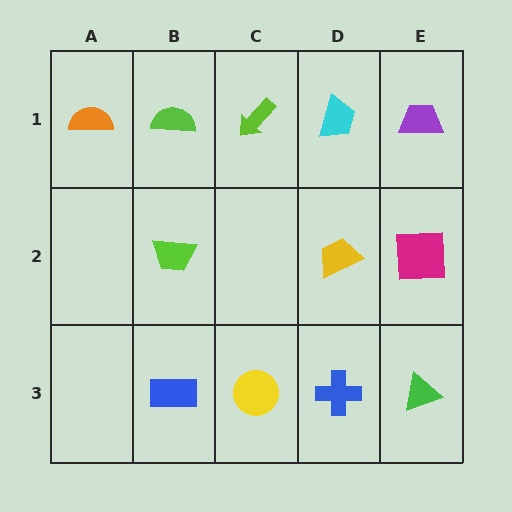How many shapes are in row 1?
5 shapes.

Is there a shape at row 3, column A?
No, that cell is empty.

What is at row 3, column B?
A blue rectangle.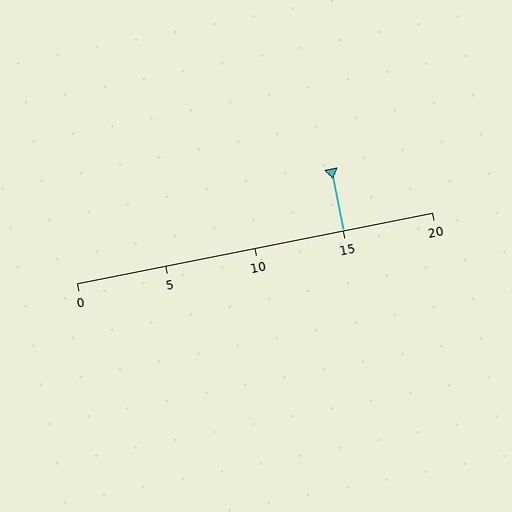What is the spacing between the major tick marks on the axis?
The major ticks are spaced 5 apart.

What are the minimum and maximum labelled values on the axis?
The axis runs from 0 to 20.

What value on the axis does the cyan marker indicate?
The marker indicates approximately 15.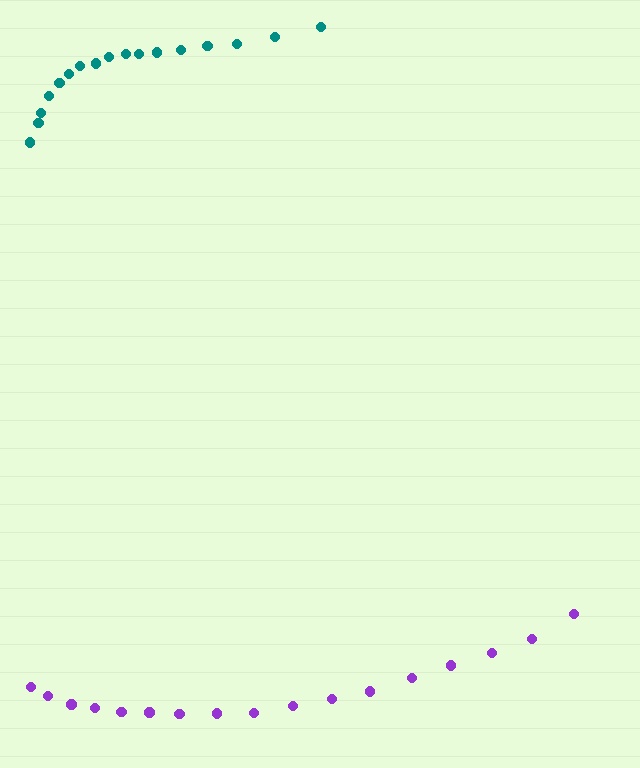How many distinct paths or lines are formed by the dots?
There are 2 distinct paths.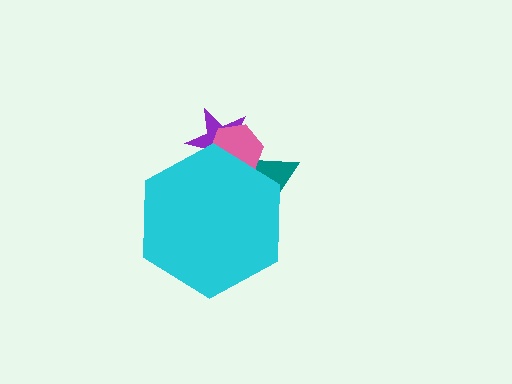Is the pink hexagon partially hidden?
Yes, the pink hexagon is partially hidden behind the cyan hexagon.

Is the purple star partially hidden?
Yes, the purple star is partially hidden behind the cyan hexagon.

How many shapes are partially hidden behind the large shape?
3 shapes are partially hidden.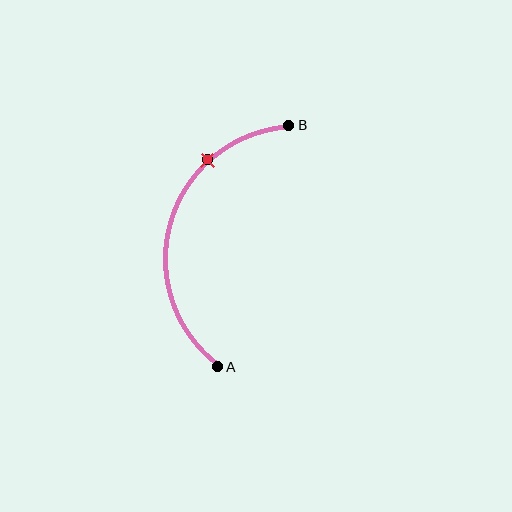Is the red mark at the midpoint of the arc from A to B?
No. The red mark lies on the arc but is closer to endpoint B. The arc midpoint would be at the point on the curve equidistant along the arc from both A and B.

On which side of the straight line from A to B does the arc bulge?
The arc bulges to the left of the straight line connecting A and B.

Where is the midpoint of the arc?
The arc midpoint is the point on the curve farthest from the straight line joining A and B. It sits to the left of that line.